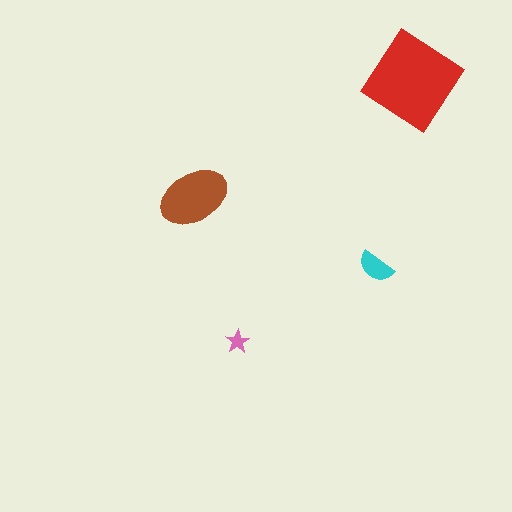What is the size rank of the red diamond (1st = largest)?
1st.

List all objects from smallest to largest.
The pink star, the cyan semicircle, the brown ellipse, the red diamond.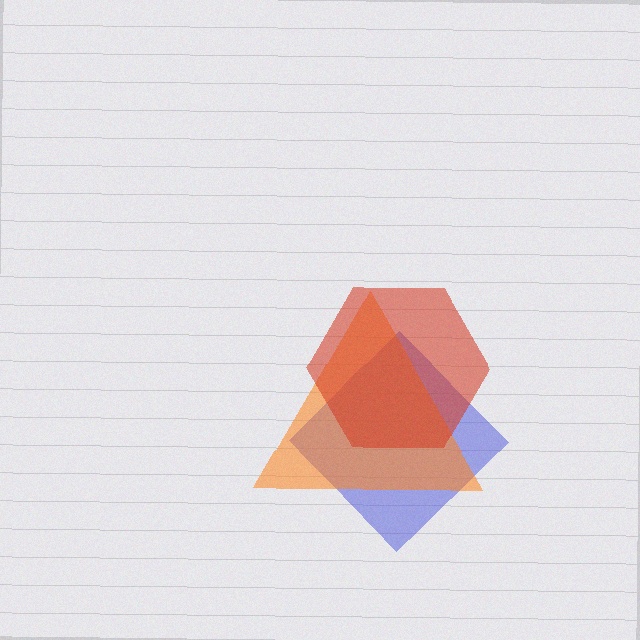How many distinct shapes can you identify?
There are 3 distinct shapes: a blue diamond, an orange triangle, a red hexagon.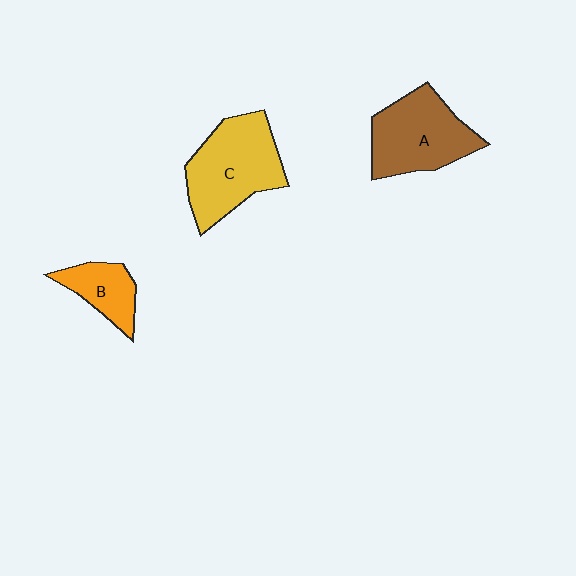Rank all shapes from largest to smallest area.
From largest to smallest: C (yellow), A (brown), B (orange).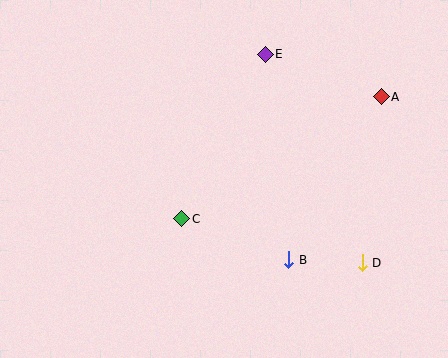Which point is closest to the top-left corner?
Point E is closest to the top-left corner.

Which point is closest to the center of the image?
Point C at (182, 219) is closest to the center.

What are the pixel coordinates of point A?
Point A is at (381, 97).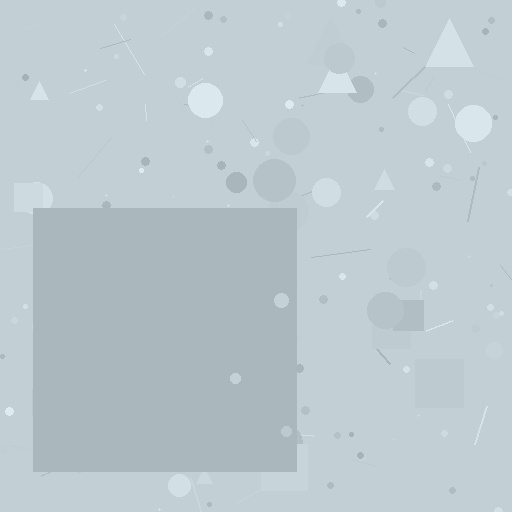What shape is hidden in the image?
A square is hidden in the image.